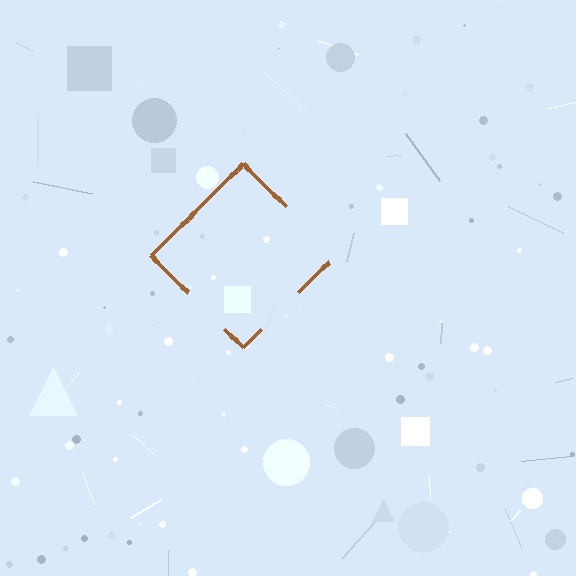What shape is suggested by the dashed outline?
The dashed outline suggests a diamond.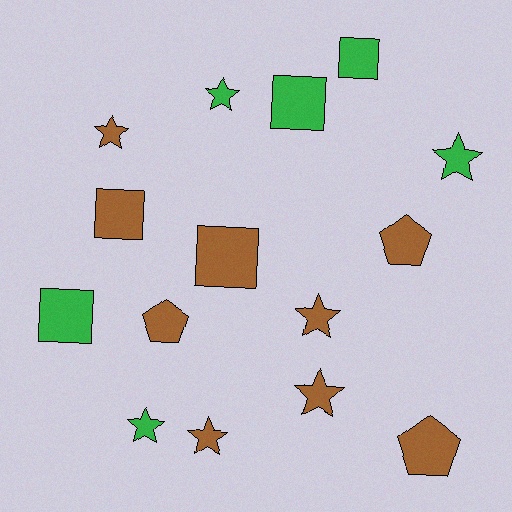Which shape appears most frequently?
Star, with 7 objects.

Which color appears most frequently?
Brown, with 9 objects.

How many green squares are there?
There are 3 green squares.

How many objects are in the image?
There are 15 objects.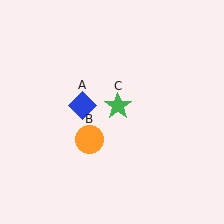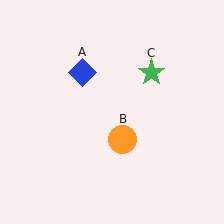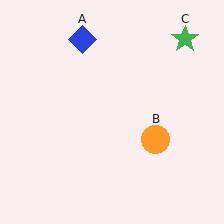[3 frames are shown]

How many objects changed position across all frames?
3 objects changed position: blue diamond (object A), orange circle (object B), green star (object C).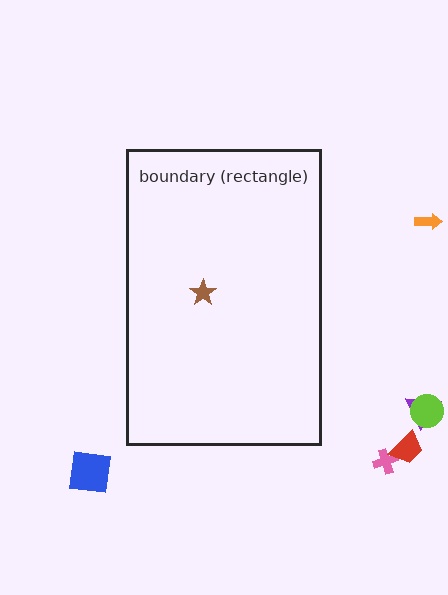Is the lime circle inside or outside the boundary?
Outside.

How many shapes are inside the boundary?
1 inside, 6 outside.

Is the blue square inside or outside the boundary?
Outside.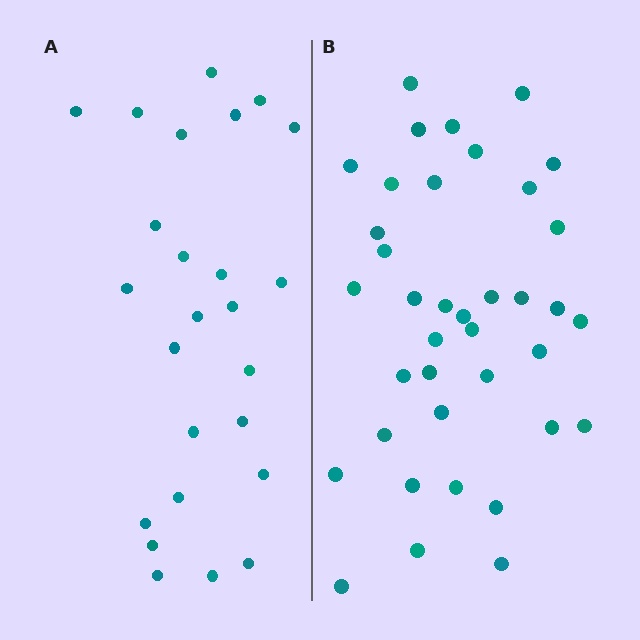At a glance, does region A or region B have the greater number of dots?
Region B (the right region) has more dots.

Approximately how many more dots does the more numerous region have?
Region B has approximately 15 more dots than region A.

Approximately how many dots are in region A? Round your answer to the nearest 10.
About 20 dots. (The exact count is 25, which rounds to 20.)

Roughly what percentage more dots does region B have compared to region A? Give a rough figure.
About 50% more.